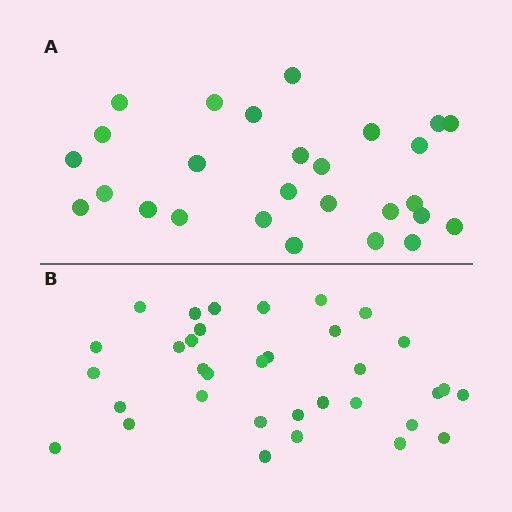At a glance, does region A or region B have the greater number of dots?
Region B (the bottom region) has more dots.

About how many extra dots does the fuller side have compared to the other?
Region B has roughly 8 or so more dots than region A.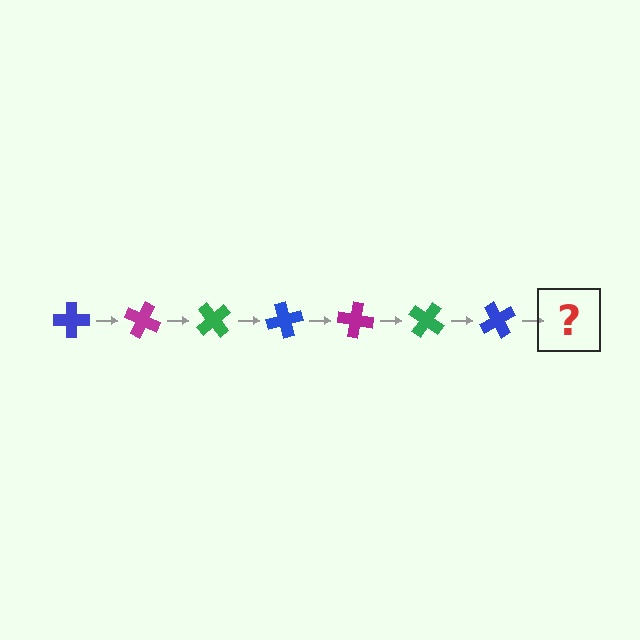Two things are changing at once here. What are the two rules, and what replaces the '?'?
The two rules are that it rotates 25 degrees each step and the color cycles through blue, magenta, and green. The '?' should be a magenta cross, rotated 175 degrees from the start.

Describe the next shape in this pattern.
It should be a magenta cross, rotated 175 degrees from the start.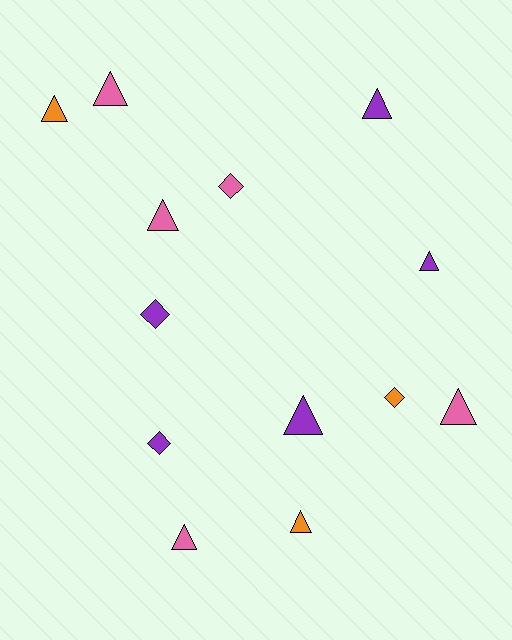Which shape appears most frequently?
Triangle, with 9 objects.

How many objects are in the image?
There are 13 objects.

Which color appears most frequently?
Purple, with 5 objects.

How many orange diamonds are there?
There is 1 orange diamond.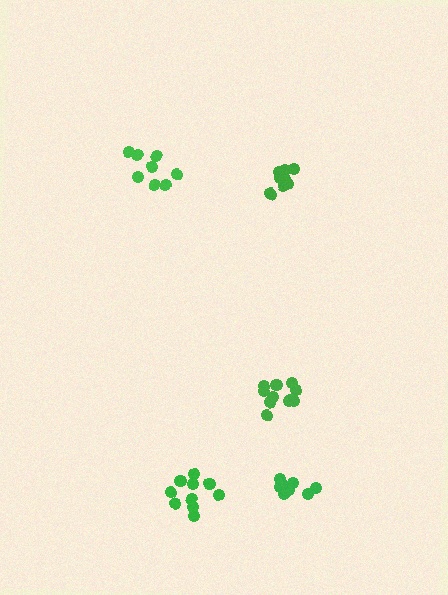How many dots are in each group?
Group 1: 12 dots, Group 2: 12 dots, Group 3: 10 dots, Group 4: 11 dots, Group 5: 8 dots (53 total).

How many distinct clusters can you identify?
There are 5 distinct clusters.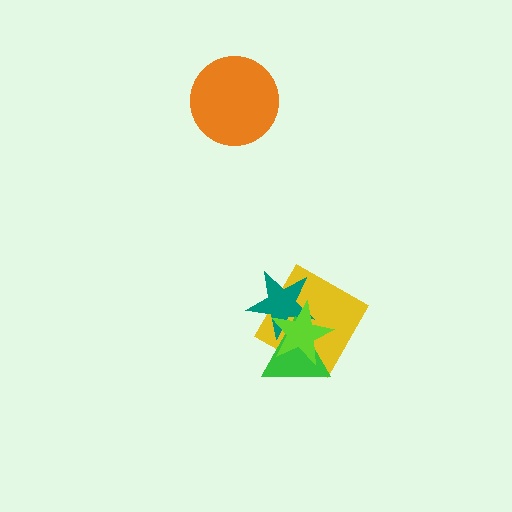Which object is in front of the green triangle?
The lime star is in front of the green triangle.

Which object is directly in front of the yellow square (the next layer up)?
The teal star is directly in front of the yellow square.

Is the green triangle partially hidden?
Yes, it is partially covered by another shape.